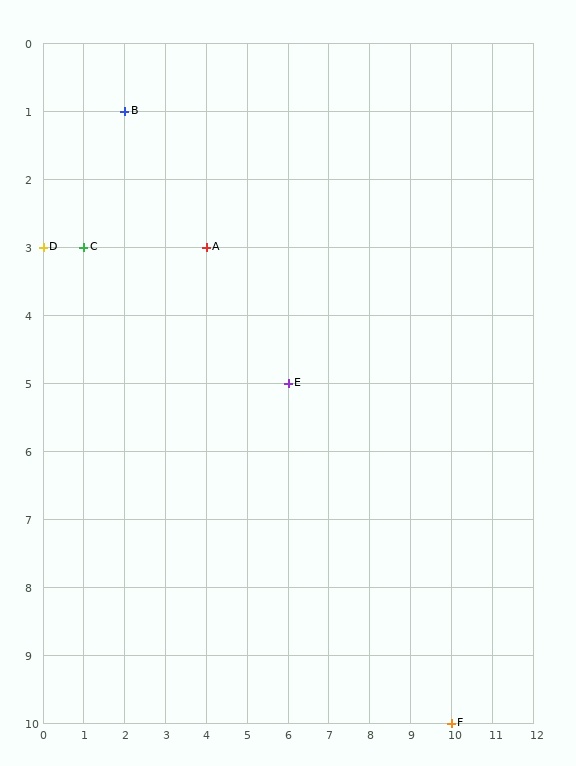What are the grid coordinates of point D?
Point D is at grid coordinates (0, 3).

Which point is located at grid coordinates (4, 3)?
Point A is at (4, 3).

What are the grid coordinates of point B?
Point B is at grid coordinates (2, 1).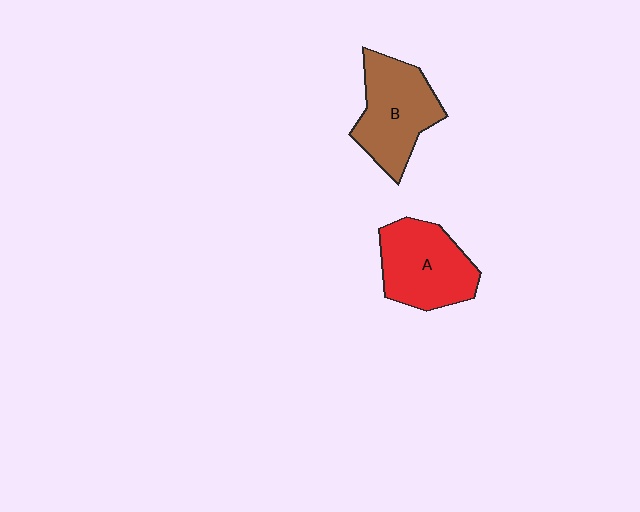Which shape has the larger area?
Shape B (brown).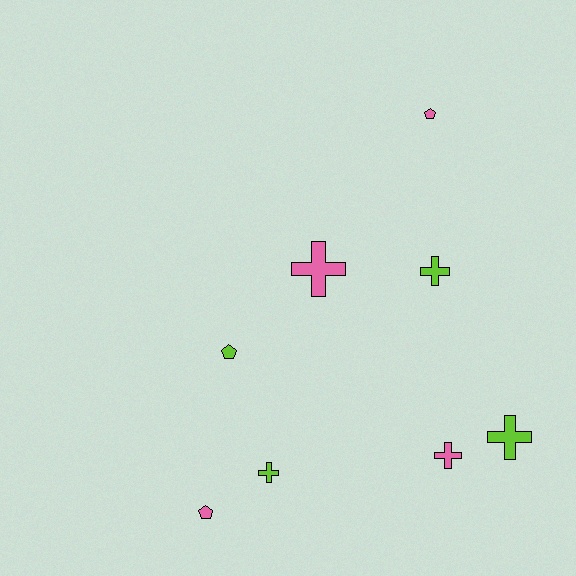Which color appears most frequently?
Pink, with 4 objects.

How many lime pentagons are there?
There is 1 lime pentagon.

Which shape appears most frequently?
Cross, with 5 objects.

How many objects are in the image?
There are 8 objects.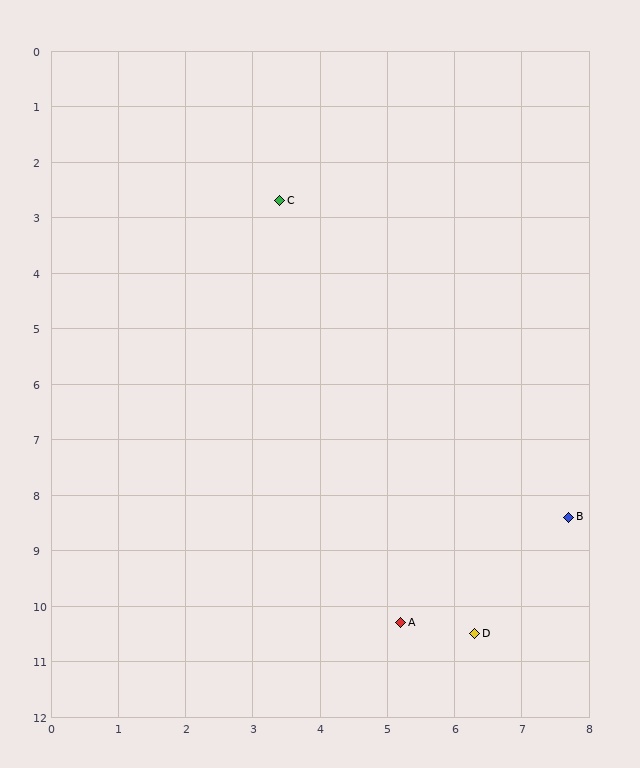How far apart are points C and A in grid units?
Points C and A are about 7.8 grid units apart.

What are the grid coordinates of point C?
Point C is at approximately (3.4, 2.7).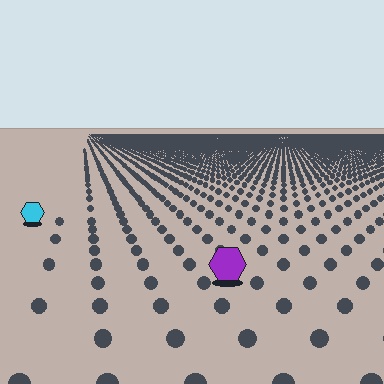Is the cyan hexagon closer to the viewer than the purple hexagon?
No. The purple hexagon is closer — you can tell from the texture gradient: the ground texture is coarser near it.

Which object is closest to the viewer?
The purple hexagon is closest. The texture marks near it are larger and more spread out.